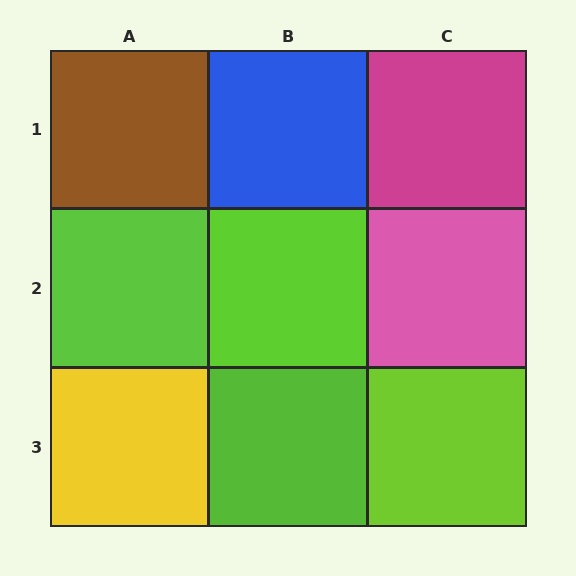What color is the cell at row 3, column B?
Lime.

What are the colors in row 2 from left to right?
Lime, lime, pink.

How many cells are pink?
1 cell is pink.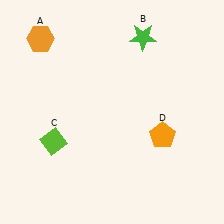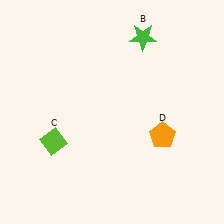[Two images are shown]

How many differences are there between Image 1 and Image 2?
There is 1 difference between the two images.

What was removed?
The orange hexagon (A) was removed in Image 2.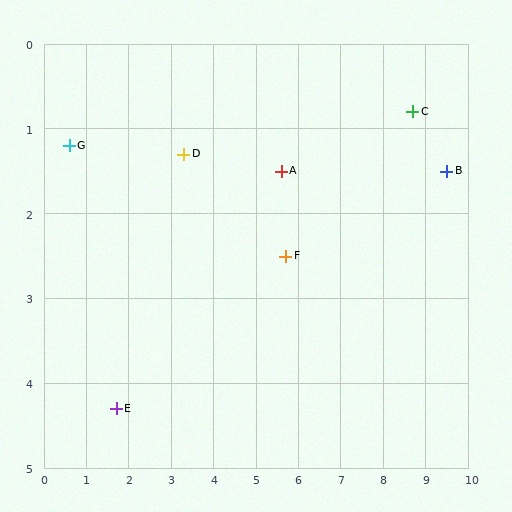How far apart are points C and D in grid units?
Points C and D are about 5.4 grid units apart.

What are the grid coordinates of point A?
Point A is at approximately (5.6, 1.5).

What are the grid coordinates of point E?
Point E is at approximately (1.7, 4.3).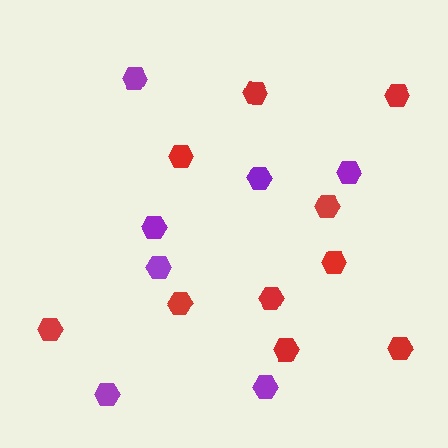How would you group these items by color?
There are 2 groups: one group of red hexagons (10) and one group of purple hexagons (7).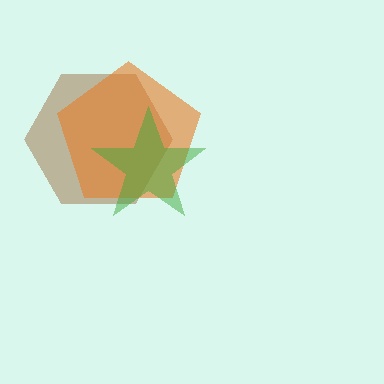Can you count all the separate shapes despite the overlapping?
Yes, there are 3 separate shapes.